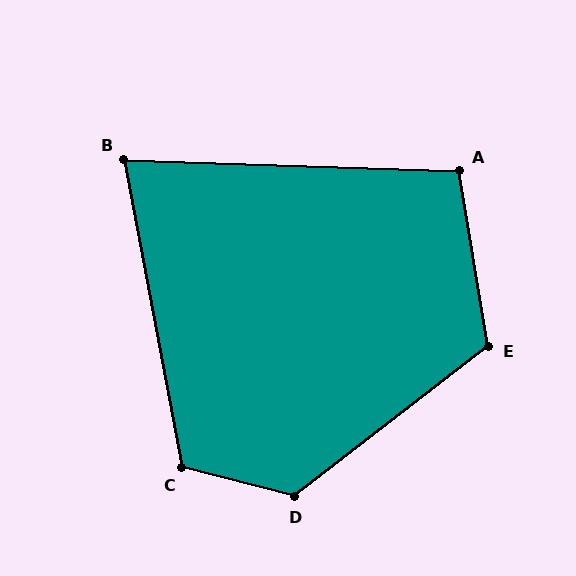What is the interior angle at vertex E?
Approximately 119 degrees (obtuse).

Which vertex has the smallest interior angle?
B, at approximately 78 degrees.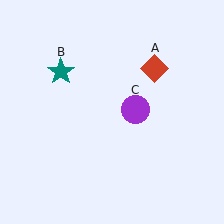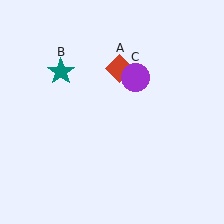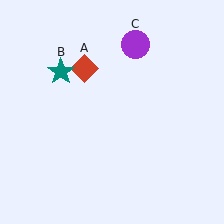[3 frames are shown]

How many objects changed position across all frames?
2 objects changed position: red diamond (object A), purple circle (object C).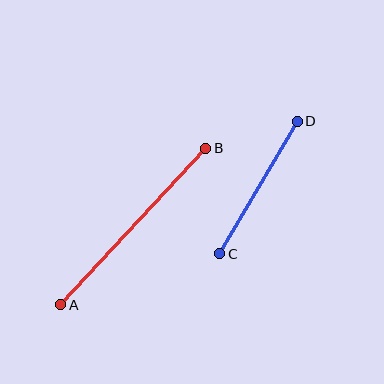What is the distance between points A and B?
The distance is approximately 213 pixels.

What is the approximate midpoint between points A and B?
The midpoint is at approximately (133, 227) pixels.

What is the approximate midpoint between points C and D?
The midpoint is at approximately (258, 188) pixels.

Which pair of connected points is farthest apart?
Points A and B are farthest apart.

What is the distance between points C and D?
The distance is approximately 154 pixels.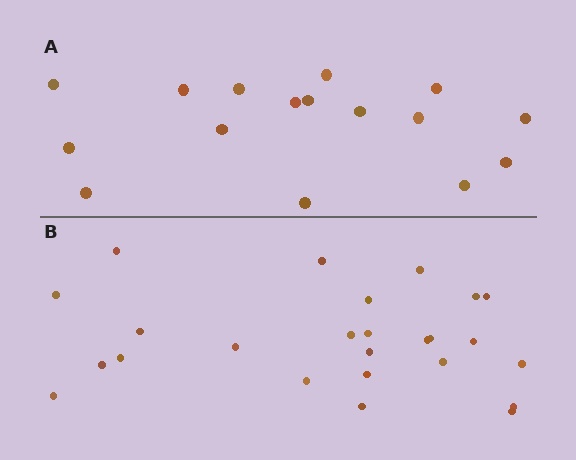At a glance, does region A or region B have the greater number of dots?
Region B (the bottom region) has more dots.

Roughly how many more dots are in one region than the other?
Region B has roughly 8 or so more dots than region A.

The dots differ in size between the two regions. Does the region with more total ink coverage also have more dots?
No. Region A has more total ink coverage because its dots are larger, but region B actually contains more individual dots. Total area can be misleading — the number of items is what matters here.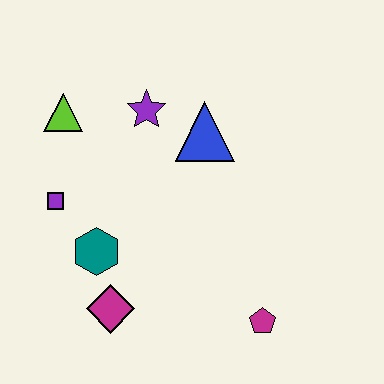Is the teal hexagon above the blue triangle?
No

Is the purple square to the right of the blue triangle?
No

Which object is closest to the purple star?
The blue triangle is closest to the purple star.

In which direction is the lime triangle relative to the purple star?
The lime triangle is to the left of the purple star.